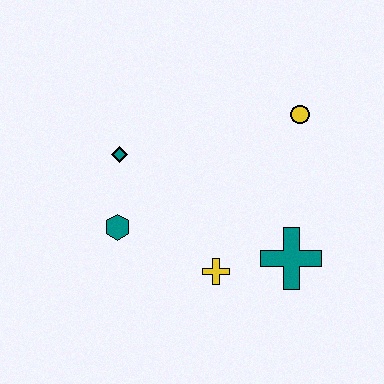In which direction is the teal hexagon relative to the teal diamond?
The teal hexagon is below the teal diamond.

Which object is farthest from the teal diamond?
The teal cross is farthest from the teal diamond.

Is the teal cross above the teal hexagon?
No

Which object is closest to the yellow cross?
The teal cross is closest to the yellow cross.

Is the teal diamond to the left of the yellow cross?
Yes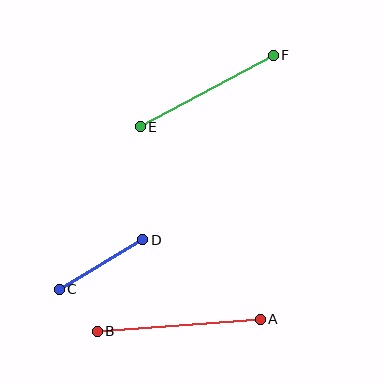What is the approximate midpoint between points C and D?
The midpoint is at approximately (101, 264) pixels.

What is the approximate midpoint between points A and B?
The midpoint is at approximately (179, 325) pixels.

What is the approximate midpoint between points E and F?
The midpoint is at approximately (207, 91) pixels.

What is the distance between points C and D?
The distance is approximately 97 pixels.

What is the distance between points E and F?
The distance is approximately 151 pixels.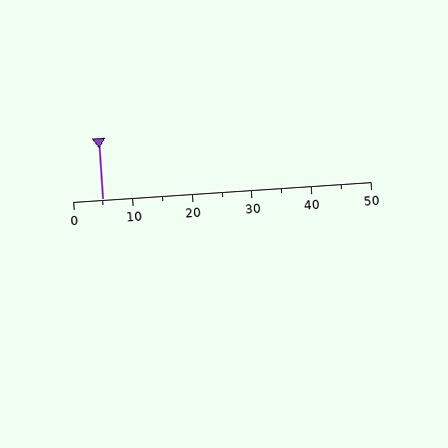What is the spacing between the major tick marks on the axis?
The major ticks are spaced 10 apart.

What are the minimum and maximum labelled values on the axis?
The axis runs from 0 to 50.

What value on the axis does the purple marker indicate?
The marker indicates approximately 5.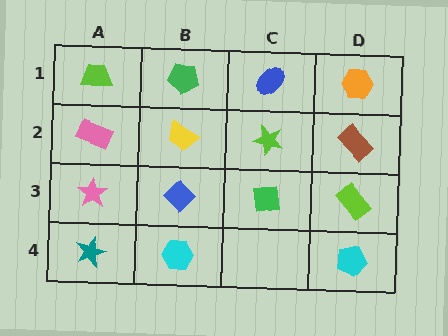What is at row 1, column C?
A blue ellipse.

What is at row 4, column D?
A cyan pentagon.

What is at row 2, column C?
A lime star.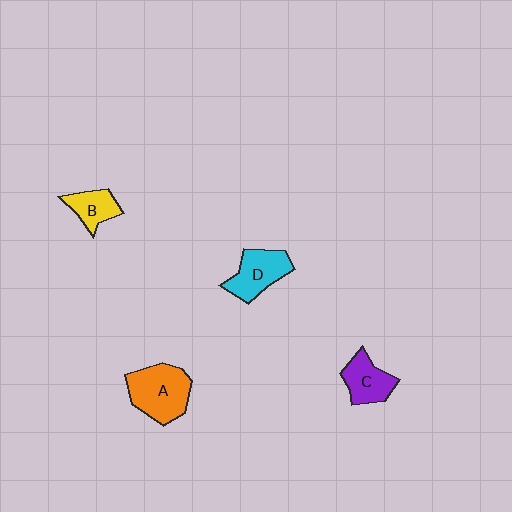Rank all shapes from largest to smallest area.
From largest to smallest: A (orange), D (cyan), C (purple), B (yellow).